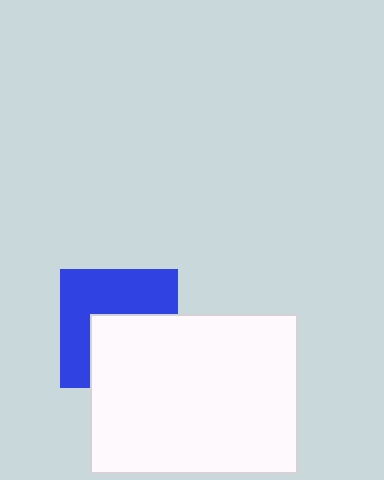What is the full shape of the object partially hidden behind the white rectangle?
The partially hidden object is a blue square.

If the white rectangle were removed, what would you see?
You would see the complete blue square.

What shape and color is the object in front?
The object in front is a white rectangle.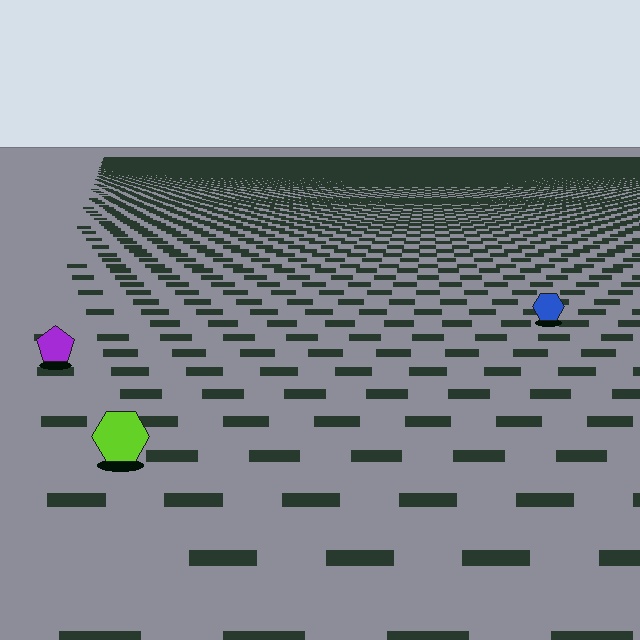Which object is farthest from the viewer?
The blue hexagon is farthest from the viewer. It appears smaller and the ground texture around it is denser.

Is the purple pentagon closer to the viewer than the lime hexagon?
No. The lime hexagon is closer — you can tell from the texture gradient: the ground texture is coarser near it.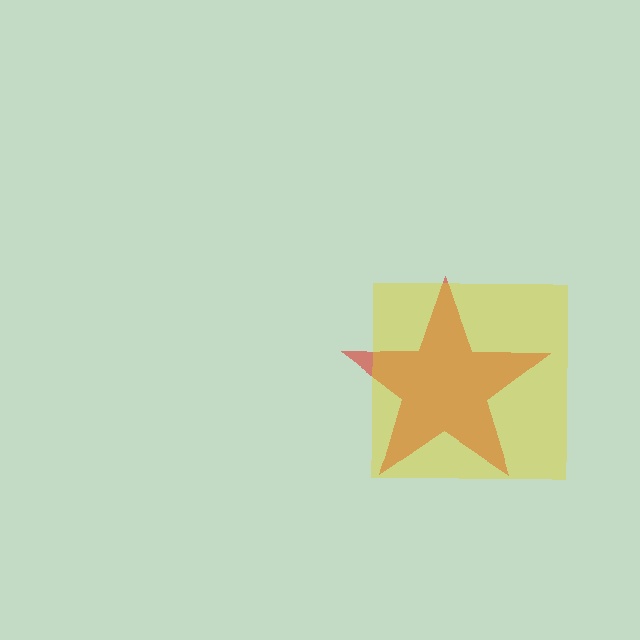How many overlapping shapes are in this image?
There are 2 overlapping shapes in the image.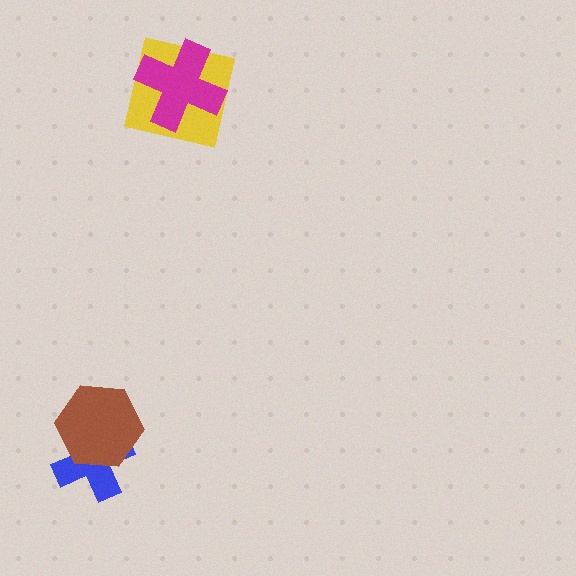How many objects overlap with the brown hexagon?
1 object overlaps with the brown hexagon.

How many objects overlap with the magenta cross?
1 object overlaps with the magenta cross.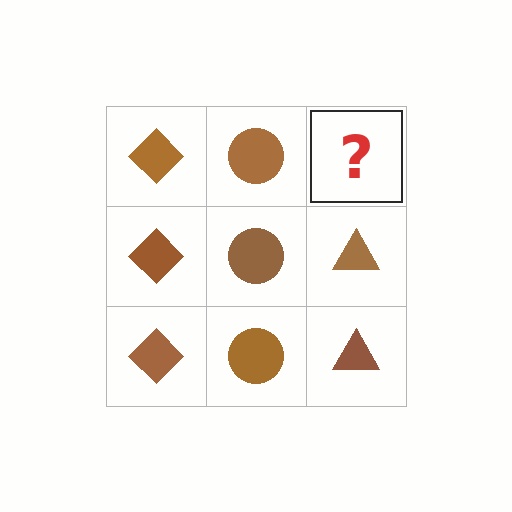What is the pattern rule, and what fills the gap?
The rule is that each column has a consistent shape. The gap should be filled with a brown triangle.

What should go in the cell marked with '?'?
The missing cell should contain a brown triangle.